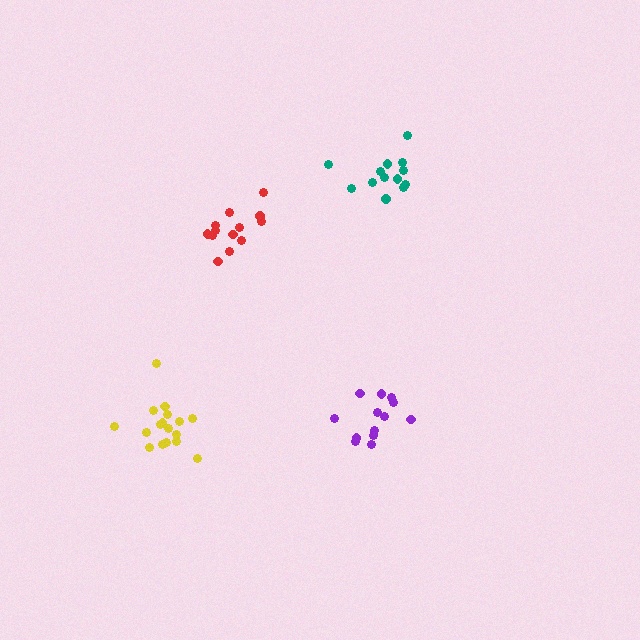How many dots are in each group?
Group 1: 13 dots, Group 2: 13 dots, Group 3: 13 dots, Group 4: 18 dots (57 total).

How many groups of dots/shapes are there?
There are 4 groups.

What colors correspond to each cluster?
The clusters are colored: purple, teal, red, yellow.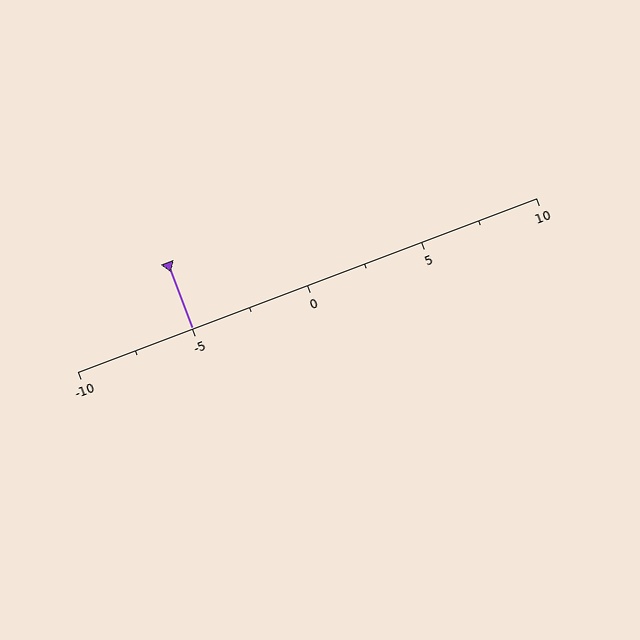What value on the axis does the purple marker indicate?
The marker indicates approximately -5.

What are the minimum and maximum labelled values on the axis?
The axis runs from -10 to 10.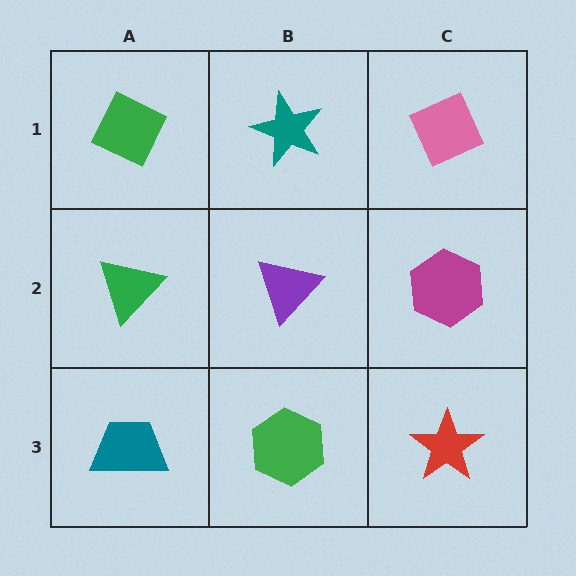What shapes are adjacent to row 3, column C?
A magenta hexagon (row 2, column C), a green hexagon (row 3, column B).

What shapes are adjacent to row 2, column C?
A pink diamond (row 1, column C), a red star (row 3, column C), a purple triangle (row 2, column B).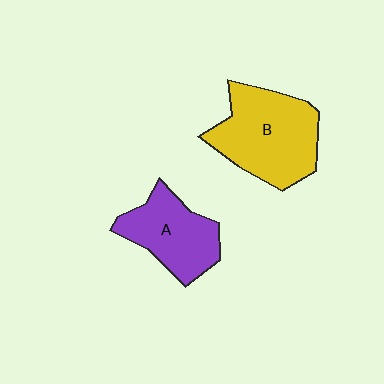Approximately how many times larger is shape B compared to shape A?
Approximately 1.4 times.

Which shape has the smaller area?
Shape A (purple).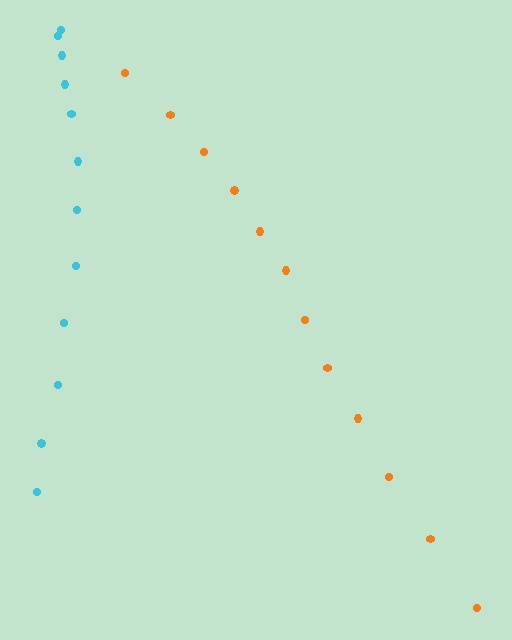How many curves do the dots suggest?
There are 2 distinct paths.